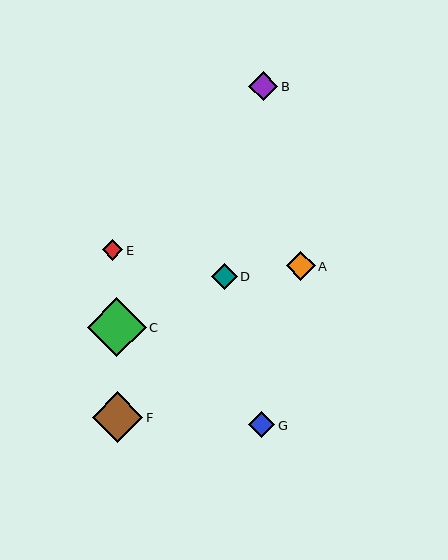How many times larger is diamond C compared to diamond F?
Diamond C is approximately 1.2 times the size of diamond F.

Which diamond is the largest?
Diamond C is the largest with a size of approximately 59 pixels.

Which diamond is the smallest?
Diamond E is the smallest with a size of approximately 20 pixels.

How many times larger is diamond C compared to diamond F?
Diamond C is approximately 1.2 times the size of diamond F.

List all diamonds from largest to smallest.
From largest to smallest: C, F, B, A, G, D, E.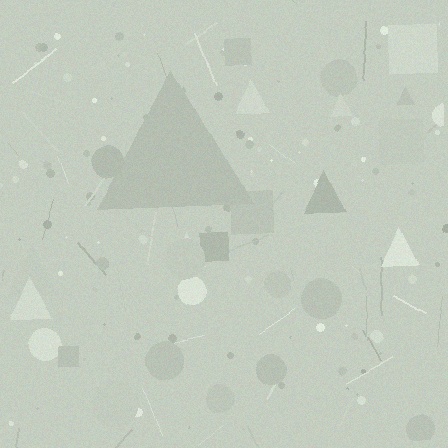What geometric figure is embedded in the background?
A triangle is embedded in the background.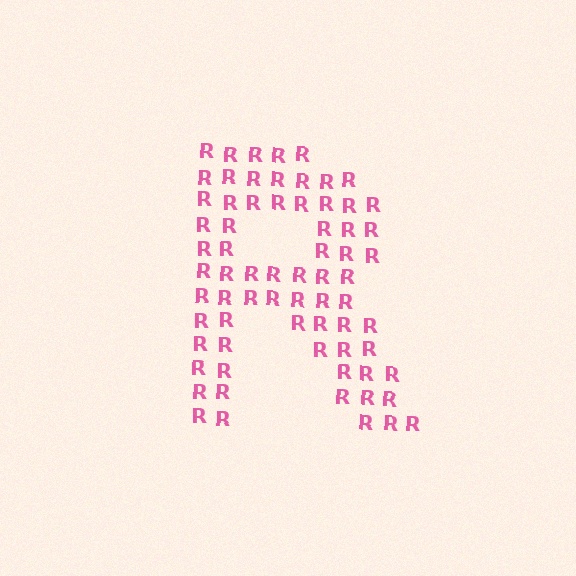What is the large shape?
The large shape is the letter R.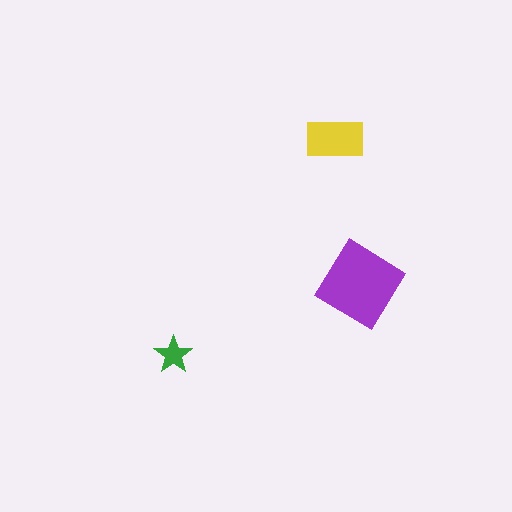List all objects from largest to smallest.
The purple diamond, the yellow rectangle, the green star.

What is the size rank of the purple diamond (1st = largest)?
1st.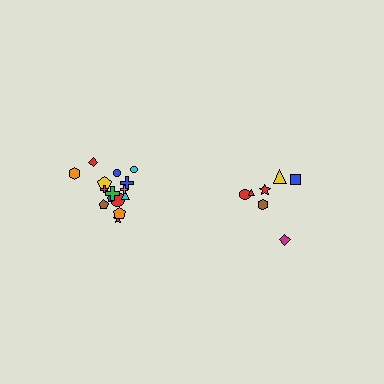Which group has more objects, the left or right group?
The left group.